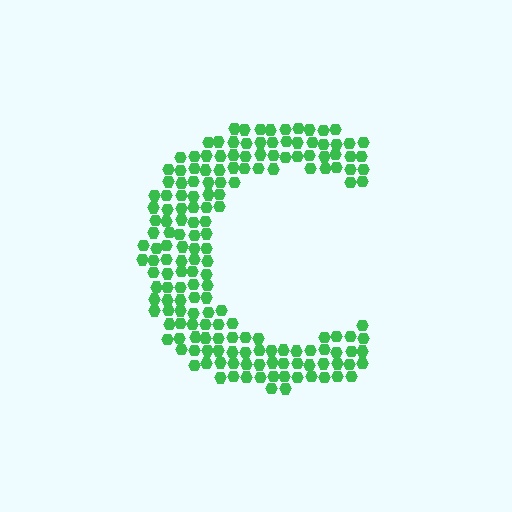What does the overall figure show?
The overall figure shows the letter C.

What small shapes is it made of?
It is made of small hexagons.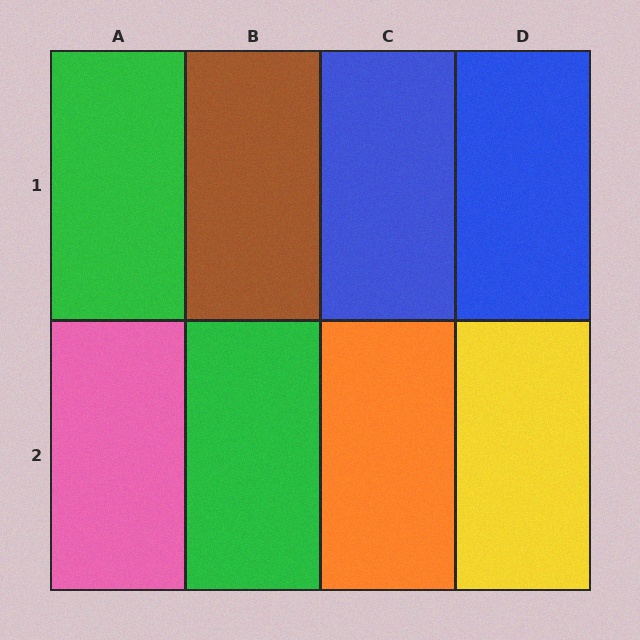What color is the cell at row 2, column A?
Pink.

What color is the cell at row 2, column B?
Green.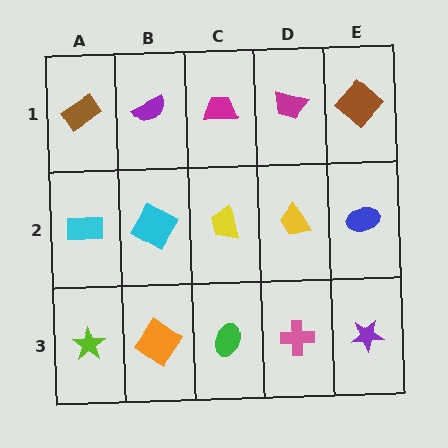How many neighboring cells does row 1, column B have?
3.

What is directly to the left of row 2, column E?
A yellow trapezoid.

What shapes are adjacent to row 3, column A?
A cyan rectangle (row 2, column A), an orange diamond (row 3, column B).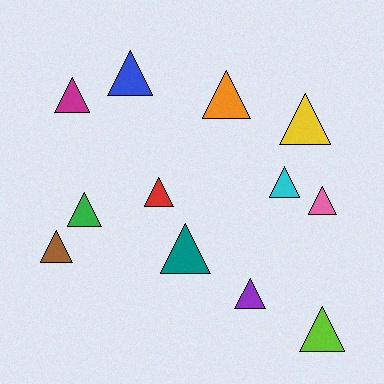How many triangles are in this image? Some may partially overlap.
There are 12 triangles.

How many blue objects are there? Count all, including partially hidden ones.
There is 1 blue object.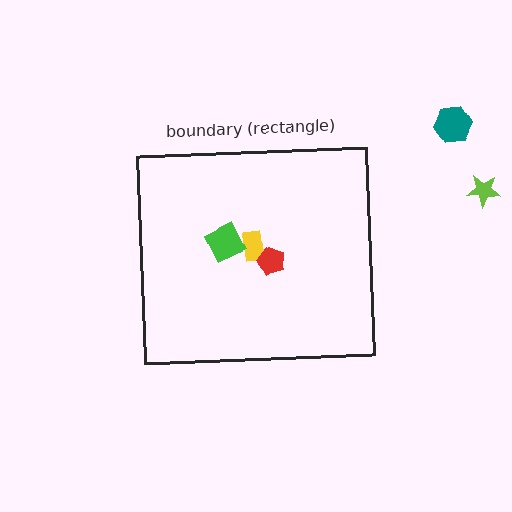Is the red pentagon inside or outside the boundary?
Inside.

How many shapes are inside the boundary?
3 inside, 2 outside.